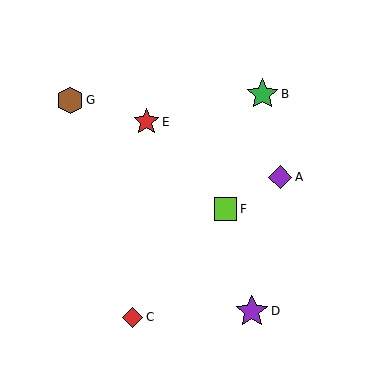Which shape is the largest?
The purple star (labeled D) is the largest.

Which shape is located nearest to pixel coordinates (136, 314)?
The red diamond (labeled C) at (132, 317) is nearest to that location.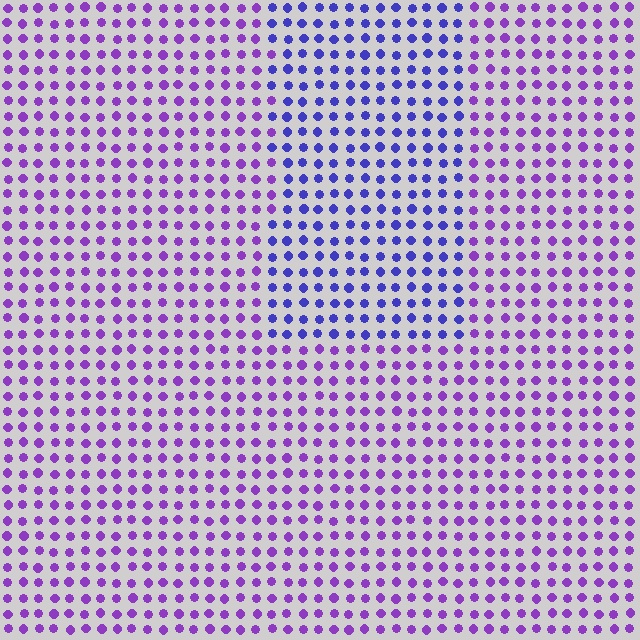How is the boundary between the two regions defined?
The boundary is defined purely by a slight shift in hue (about 35 degrees). Spacing, size, and orientation are identical on both sides.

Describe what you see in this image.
The image is filled with small purple elements in a uniform arrangement. A rectangle-shaped region is visible where the elements are tinted to a slightly different hue, forming a subtle color boundary.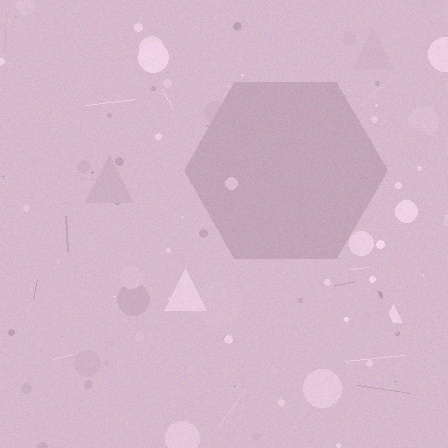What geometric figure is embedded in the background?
A hexagon is embedded in the background.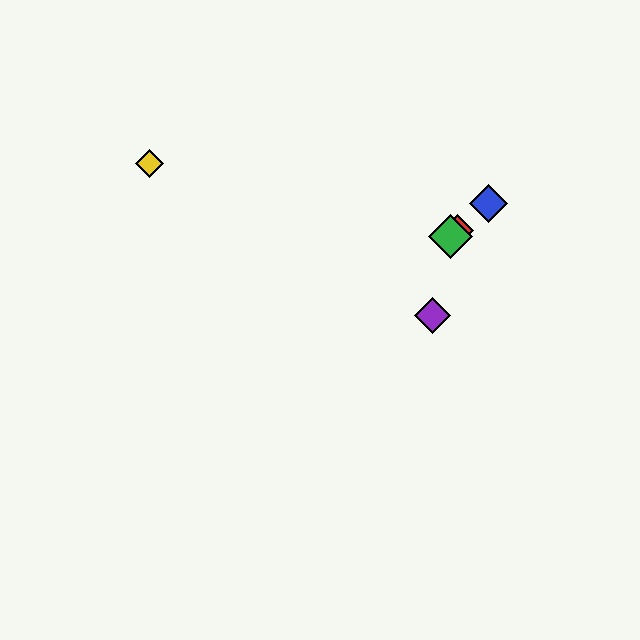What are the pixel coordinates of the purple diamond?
The purple diamond is at (433, 316).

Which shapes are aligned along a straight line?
The red diamond, the blue diamond, the green diamond are aligned along a straight line.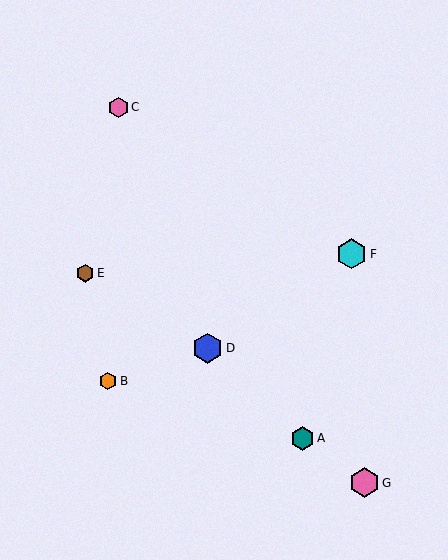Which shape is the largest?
The blue hexagon (labeled D) is the largest.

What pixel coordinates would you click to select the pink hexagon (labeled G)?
Click at (365, 483) to select the pink hexagon G.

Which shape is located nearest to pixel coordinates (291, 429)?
The teal hexagon (labeled A) at (302, 438) is nearest to that location.